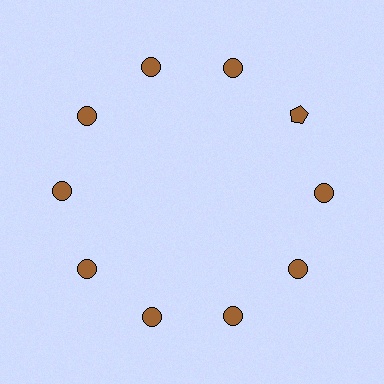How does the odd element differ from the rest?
It has a different shape: pentagon instead of circle.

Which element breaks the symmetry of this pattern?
The brown pentagon at roughly the 2 o'clock position breaks the symmetry. All other shapes are brown circles.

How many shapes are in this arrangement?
There are 10 shapes arranged in a ring pattern.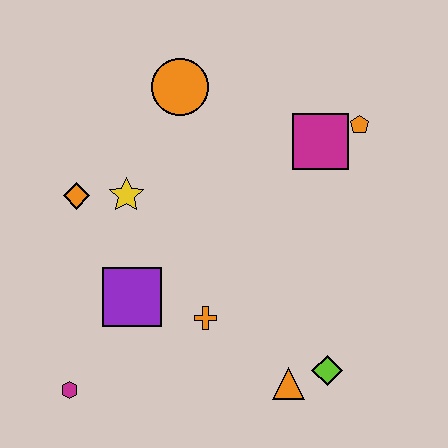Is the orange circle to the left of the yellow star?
No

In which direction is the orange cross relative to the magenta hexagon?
The orange cross is to the right of the magenta hexagon.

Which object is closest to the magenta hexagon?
The purple square is closest to the magenta hexagon.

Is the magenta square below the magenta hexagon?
No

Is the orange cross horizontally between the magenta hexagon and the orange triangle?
Yes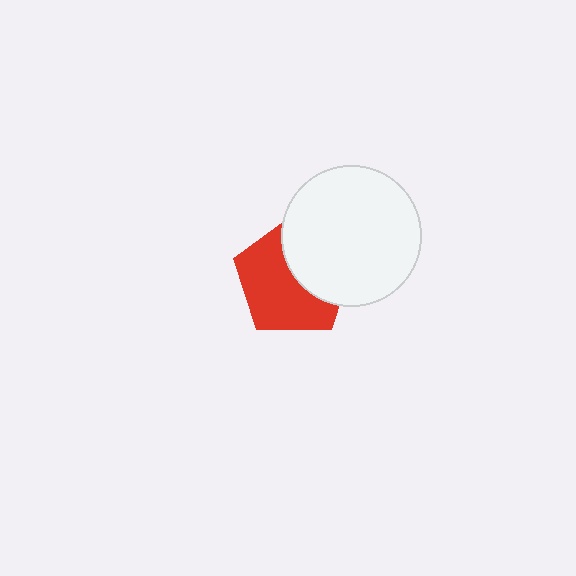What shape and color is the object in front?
The object in front is a white circle.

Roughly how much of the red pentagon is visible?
About half of it is visible (roughly 59%).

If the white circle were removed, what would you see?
You would see the complete red pentagon.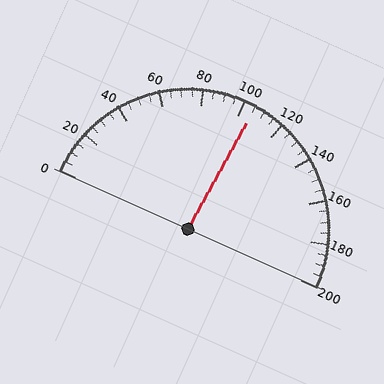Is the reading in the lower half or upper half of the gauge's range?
The reading is in the upper half of the range (0 to 200).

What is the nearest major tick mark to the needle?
The nearest major tick mark is 100.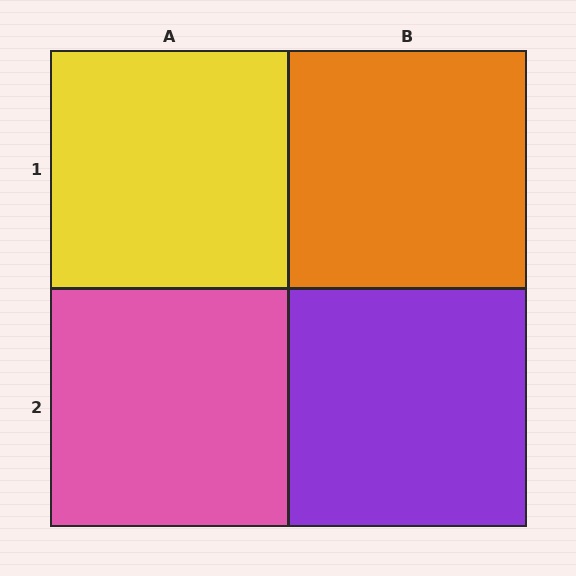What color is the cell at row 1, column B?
Orange.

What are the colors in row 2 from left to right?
Pink, purple.